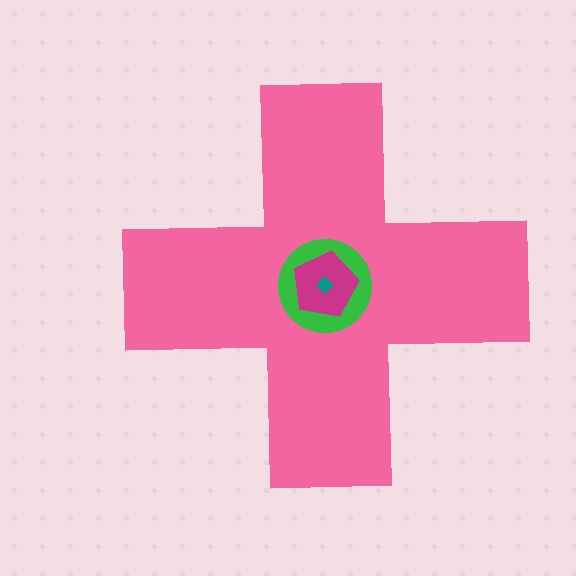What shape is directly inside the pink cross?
The green circle.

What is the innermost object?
The teal diamond.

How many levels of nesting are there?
4.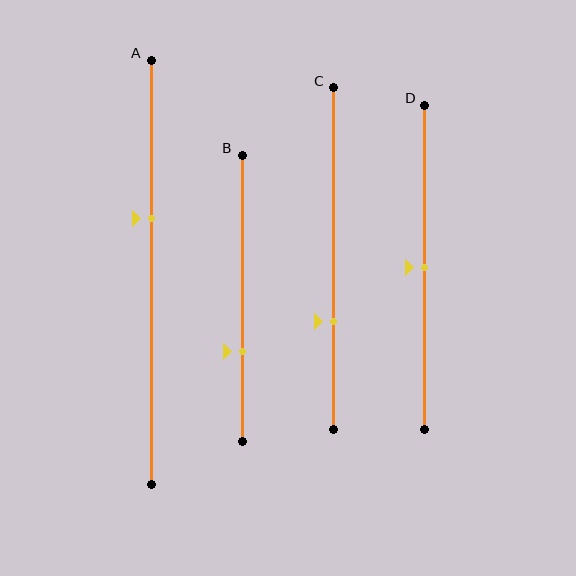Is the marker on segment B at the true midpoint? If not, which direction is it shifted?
No, the marker on segment B is shifted downward by about 19% of the segment length.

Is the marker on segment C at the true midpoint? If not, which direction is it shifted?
No, the marker on segment C is shifted downward by about 18% of the segment length.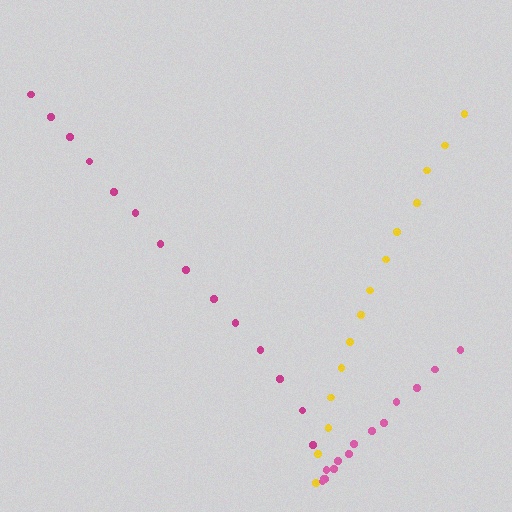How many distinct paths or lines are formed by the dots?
There are 3 distinct paths.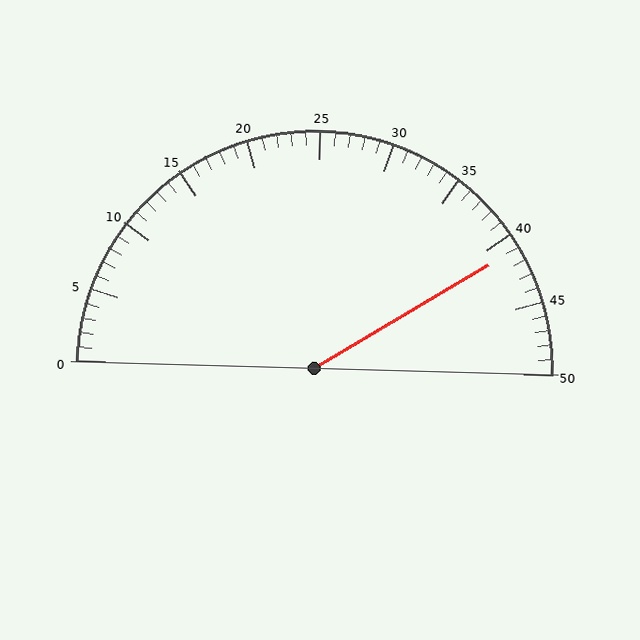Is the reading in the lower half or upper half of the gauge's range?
The reading is in the upper half of the range (0 to 50).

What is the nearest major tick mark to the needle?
The nearest major tick mark is 40.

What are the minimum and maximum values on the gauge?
The gauge ranges from 0 to 50.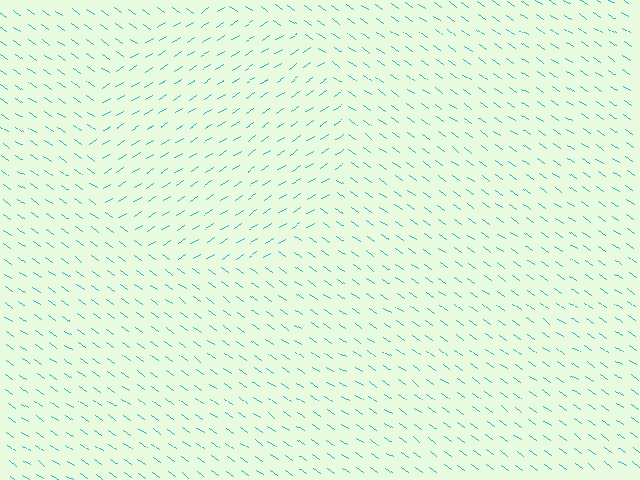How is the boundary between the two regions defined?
The boundary is defined purely by a change in line orientation (approximately 67 degrees difference). All lines are the same color and thickness.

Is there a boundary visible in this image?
Yes, there is a texture boundary formed by a change in line orientation.